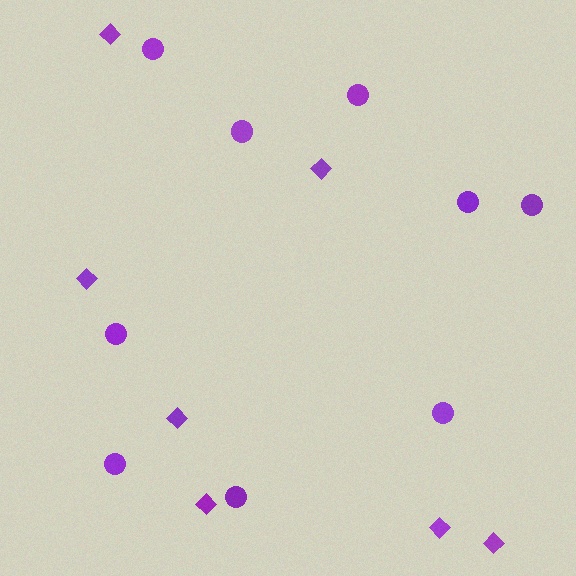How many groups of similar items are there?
There are 2 groups: one group of diamonds (7) and one group of circles (9).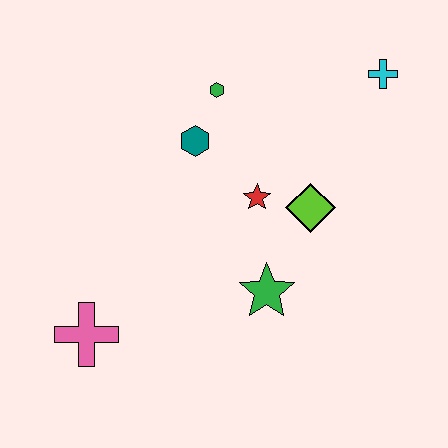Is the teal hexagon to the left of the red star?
Yes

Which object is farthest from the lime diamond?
The pink cross is farthest from the lime diamond.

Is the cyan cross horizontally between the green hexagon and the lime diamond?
No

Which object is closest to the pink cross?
The green star is closest to the pink cross.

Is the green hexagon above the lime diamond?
Yes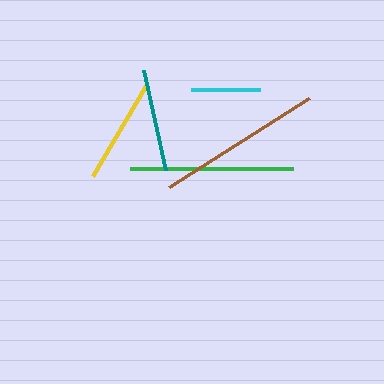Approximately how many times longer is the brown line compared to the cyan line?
The brown line is approximately 2.4 times the length of the cyan line.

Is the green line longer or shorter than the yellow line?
The green line is longer than the yellow line.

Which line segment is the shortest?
The cyan line is the shortest at approximately 69 pixels.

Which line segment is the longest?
The brown line is the longest at approximately 166 pixels.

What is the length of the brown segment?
The brown segment is approximately 166 pixels long.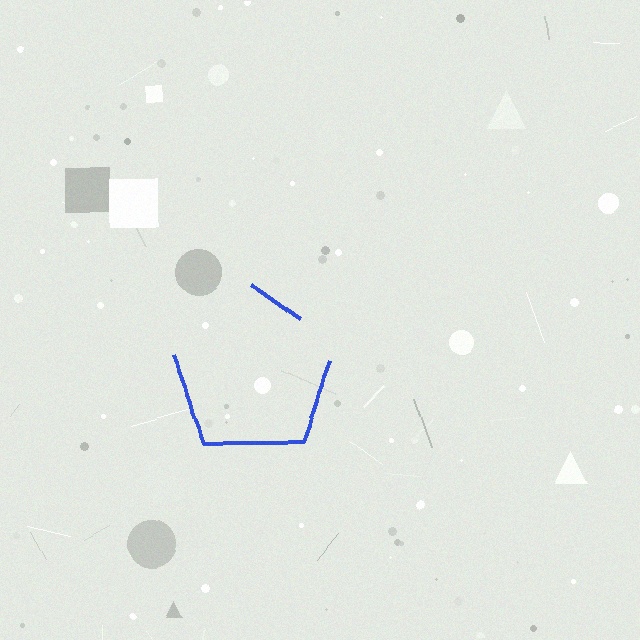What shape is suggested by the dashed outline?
The dashed outline suggests a pentagon.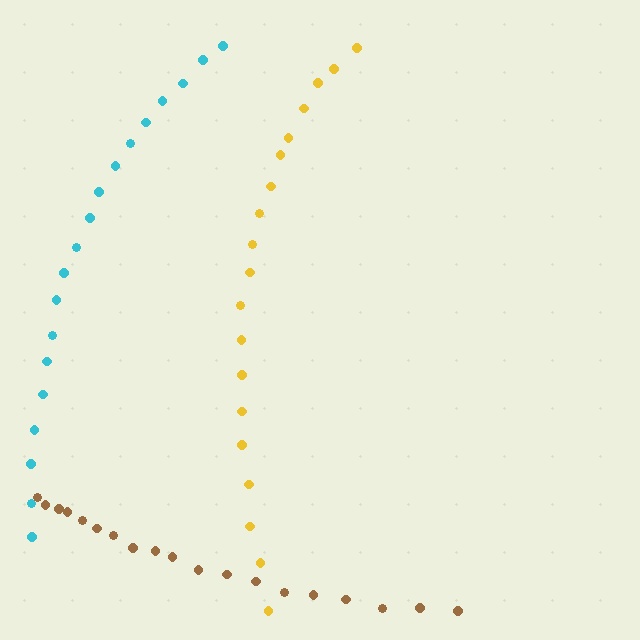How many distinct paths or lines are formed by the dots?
There are 3 distinct paths.